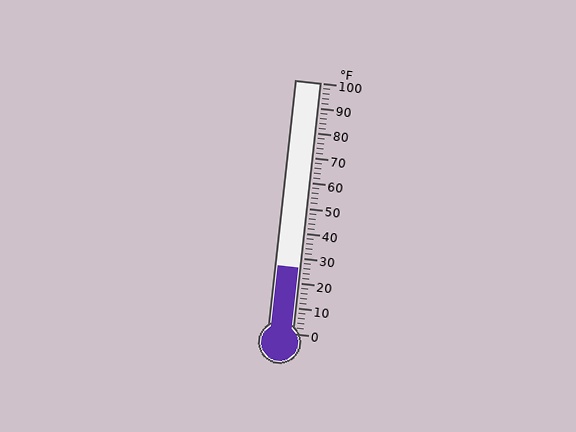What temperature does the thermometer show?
The thermometer shows approximately 26°F.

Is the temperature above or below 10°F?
The temperature is above 10°F.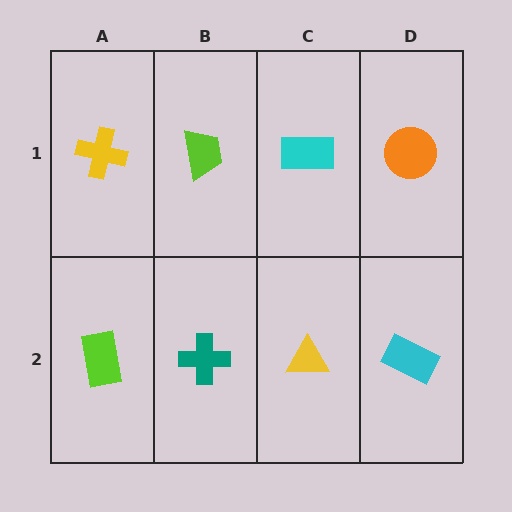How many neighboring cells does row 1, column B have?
3.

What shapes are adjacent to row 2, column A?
A yellow cross (row 1, column A), a teal cross (row 2, column B).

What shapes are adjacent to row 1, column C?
A yellow triangle (row 2, column C), a lime trapezoid (row 1, column B), an orange circle (row 1, column D).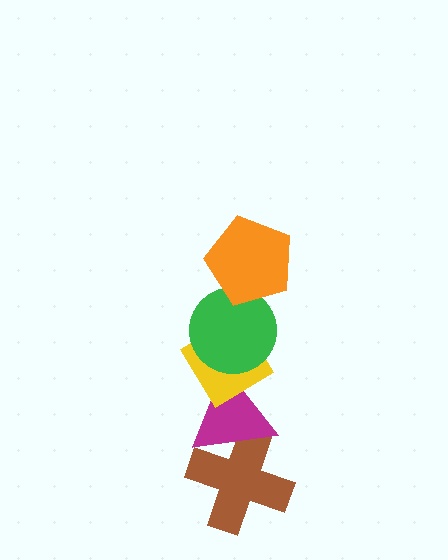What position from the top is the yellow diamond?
The yellow diamond is 3rd from the top.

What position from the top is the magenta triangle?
The magenta triangle is 4th from the top.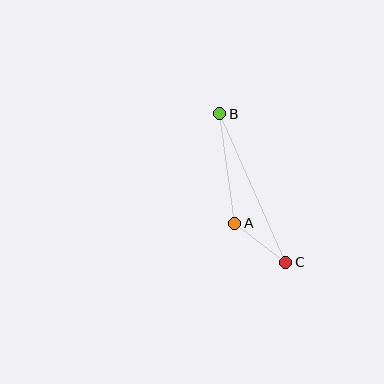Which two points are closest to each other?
Points A and C are closest to each other.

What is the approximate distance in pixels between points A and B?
The distance between A and B is approximately 111 pixels.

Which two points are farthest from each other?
Points B and C are farthest from each other.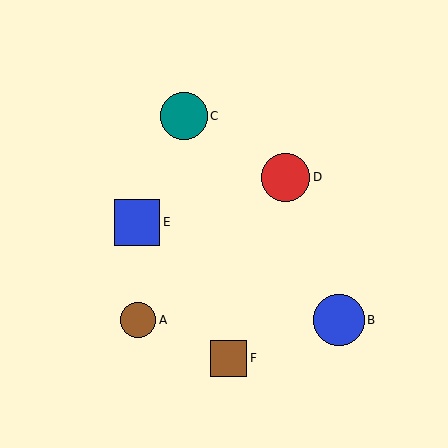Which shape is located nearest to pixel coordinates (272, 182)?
The red circle (labeled D) at (286, 178) is nearest to that location.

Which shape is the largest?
The blue circle (labeled B) is the largest.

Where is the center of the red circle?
The center of the red circle is at (286, 178).